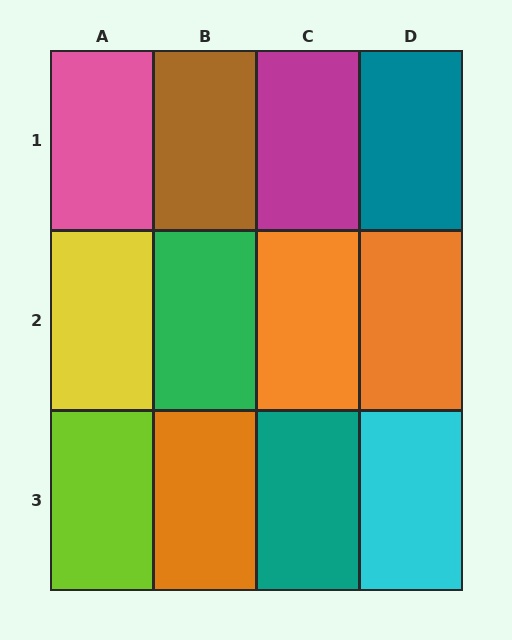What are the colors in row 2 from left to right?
Yellow, green, orange, orange.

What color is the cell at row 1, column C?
Magenta.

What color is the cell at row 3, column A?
Lime.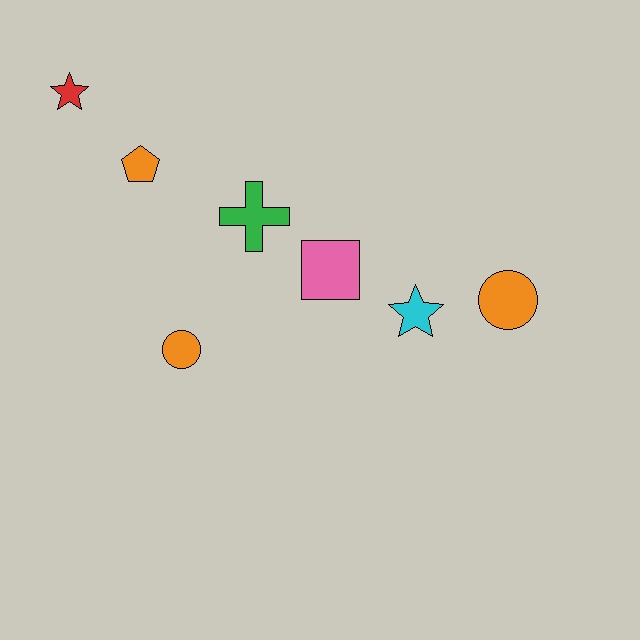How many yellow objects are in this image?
There are no yellow objects.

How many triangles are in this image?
There are no triangles.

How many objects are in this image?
There are 7 objects.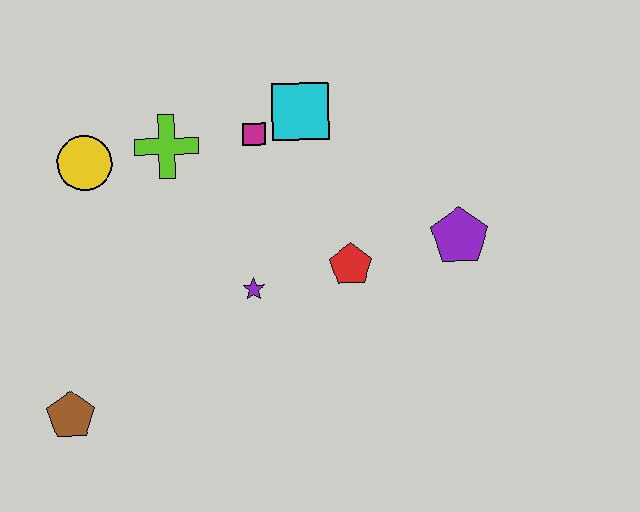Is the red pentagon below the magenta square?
Yes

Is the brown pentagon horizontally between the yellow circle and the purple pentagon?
No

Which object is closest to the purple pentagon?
The red pentagon is closest to the purple pentagon.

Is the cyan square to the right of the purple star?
Yes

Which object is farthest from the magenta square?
The brown pentagon is farthest from the magenta square.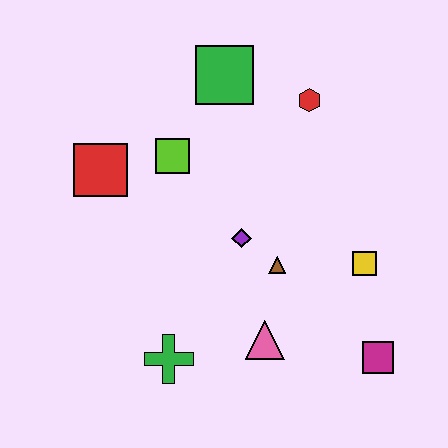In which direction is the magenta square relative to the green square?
The magenta square is below the green square.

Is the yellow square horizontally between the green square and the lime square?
No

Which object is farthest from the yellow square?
The red square is farthest from the yellow square.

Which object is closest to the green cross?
The pink triangle is closest to the green cross.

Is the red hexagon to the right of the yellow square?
No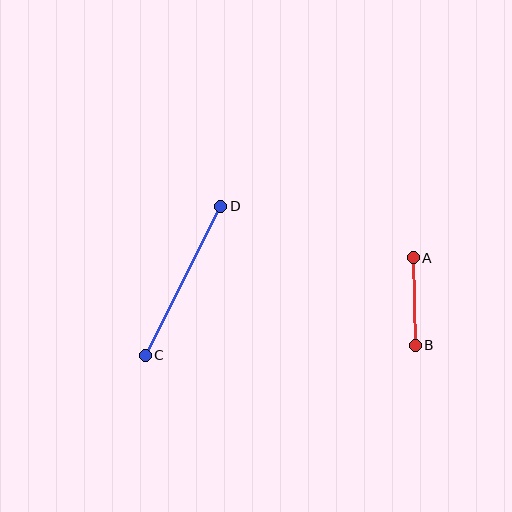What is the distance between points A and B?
The distance is approximately 88 pixels.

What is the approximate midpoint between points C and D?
The midpoint is at approximately (183, 281) pixels.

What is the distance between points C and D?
The distance is approximately 167 pixels.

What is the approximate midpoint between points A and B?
The midpoint is at approximately (414, 302) pixels.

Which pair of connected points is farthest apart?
Points C and D are farthest apart.